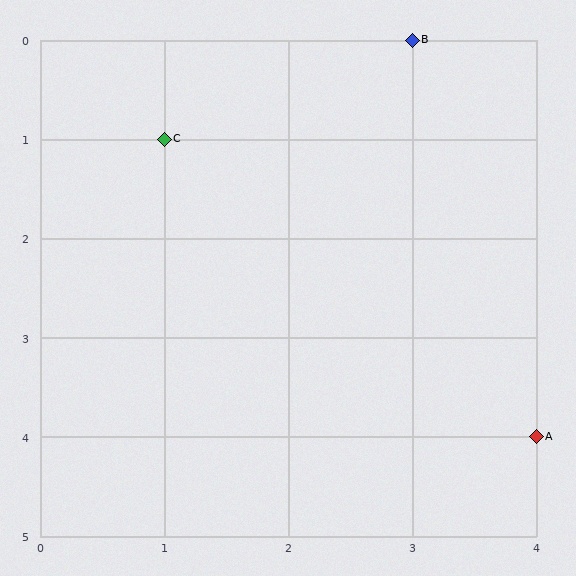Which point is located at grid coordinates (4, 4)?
Point A is at (4, 4).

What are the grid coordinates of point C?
Point C is at grid coordinates (1, 1).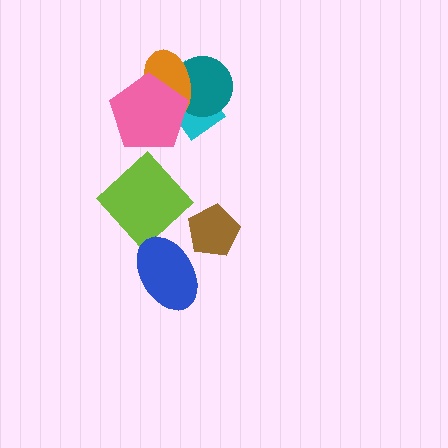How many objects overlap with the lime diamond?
0 objects overlap with the lime diamond.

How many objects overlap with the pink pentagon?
3 objects overlap with the pink pentagon.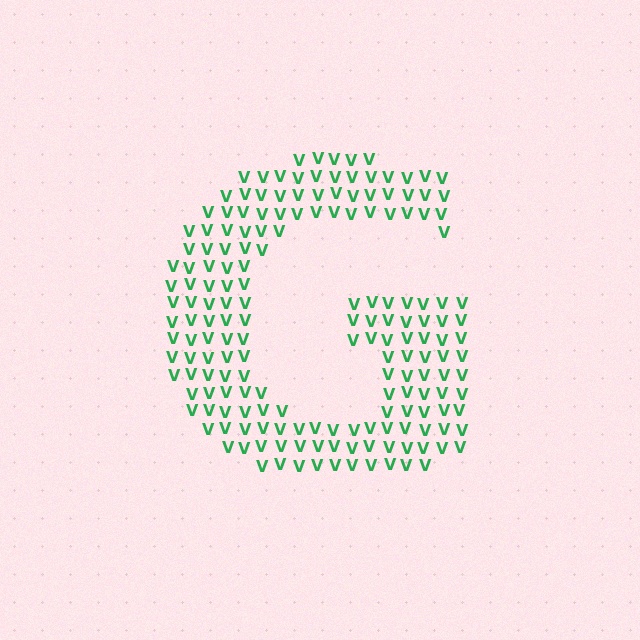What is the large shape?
The large shape is the letter G.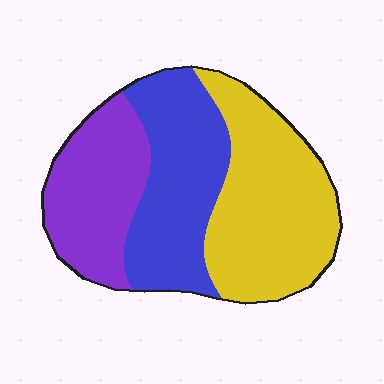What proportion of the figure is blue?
Blue takes up between a sixth and a third of the figure.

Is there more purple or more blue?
Blue.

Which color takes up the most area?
Yellow, at roughly 40%.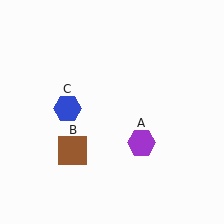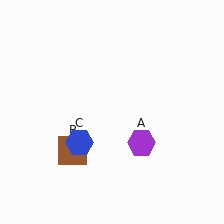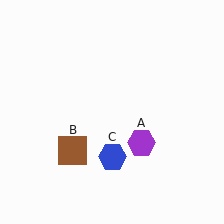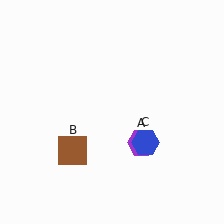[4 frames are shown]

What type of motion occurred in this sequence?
The blue hexagon (object C) rotated counterclockwise around the center of the scene.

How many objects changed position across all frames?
1 object changed position: blue hexagon (object C).